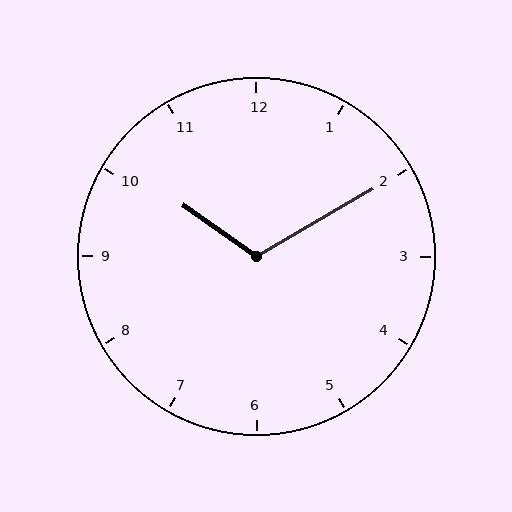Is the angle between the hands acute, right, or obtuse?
It is obtuse.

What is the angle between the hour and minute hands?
Approximately 115 degrees.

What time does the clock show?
10:10.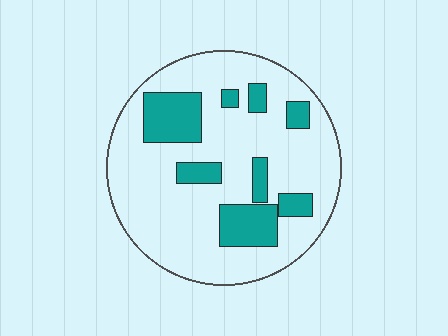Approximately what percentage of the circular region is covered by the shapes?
Approximately 20%.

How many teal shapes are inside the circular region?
8.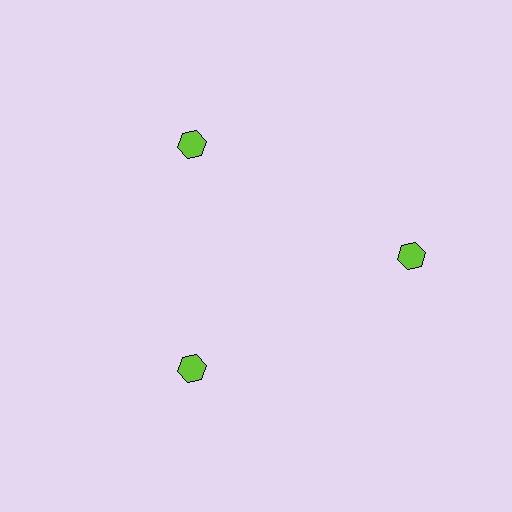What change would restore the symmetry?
The symmetry would be restored by moving it inward, back onto the ring so that all 3 hexagons sit at equal angles and equal distance from the center.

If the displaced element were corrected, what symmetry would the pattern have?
It would have 3-fold rotational symmetry — the pattern would map onto itself every 120 degrees.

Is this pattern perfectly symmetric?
No. The 3 lime hexagons are arranged in a ring, but one element near the 3 o'clock position is pushed outward from the center, breaking the 3-fold rotational symmetry.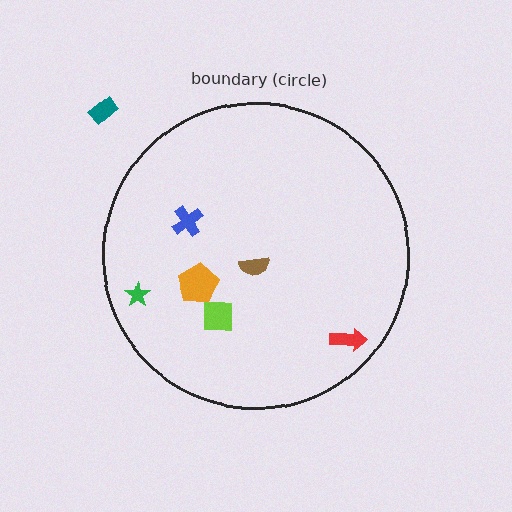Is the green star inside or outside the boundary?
Inside.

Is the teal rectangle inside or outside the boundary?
Outside.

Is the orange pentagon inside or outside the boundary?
Inside.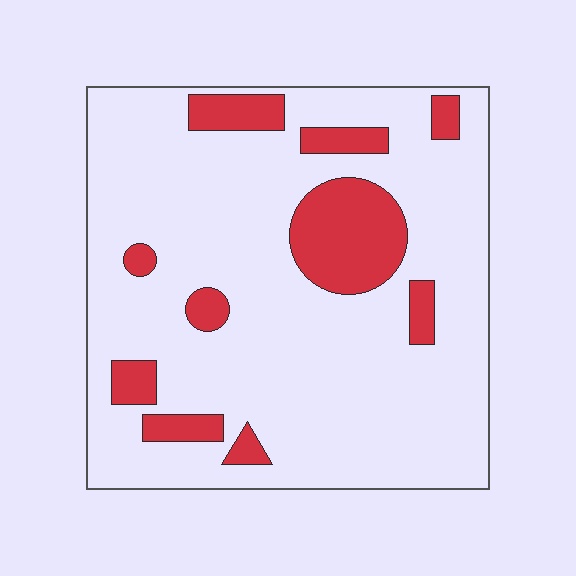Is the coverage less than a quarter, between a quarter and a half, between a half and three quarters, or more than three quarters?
Less than a quarter.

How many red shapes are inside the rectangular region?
10.